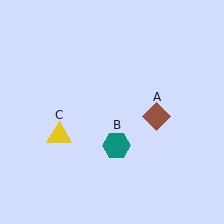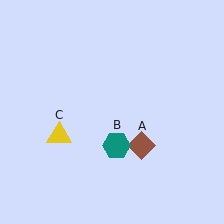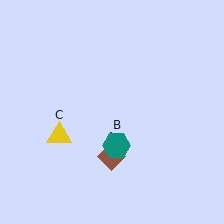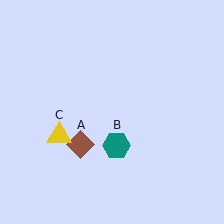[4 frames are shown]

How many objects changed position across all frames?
1 object changed position: brown diamond (object A).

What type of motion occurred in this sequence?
The brown diamond (object A) rotated clockwise around the center of the scene.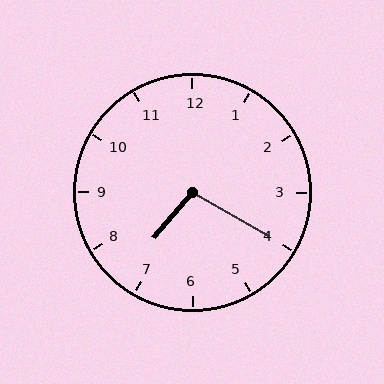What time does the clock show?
7:20.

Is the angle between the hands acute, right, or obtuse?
It is obtuse.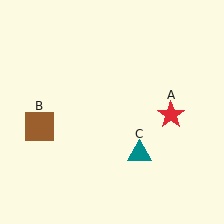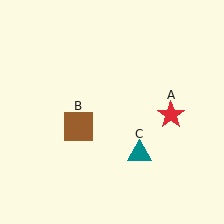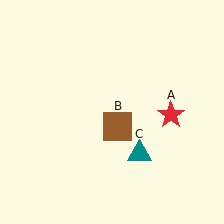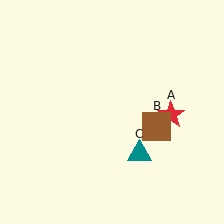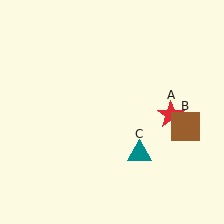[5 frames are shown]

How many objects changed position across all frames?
1 object changed position: brown square (object B).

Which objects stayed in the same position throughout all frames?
Red star (object A) and teal triangle (object C) remained stationary.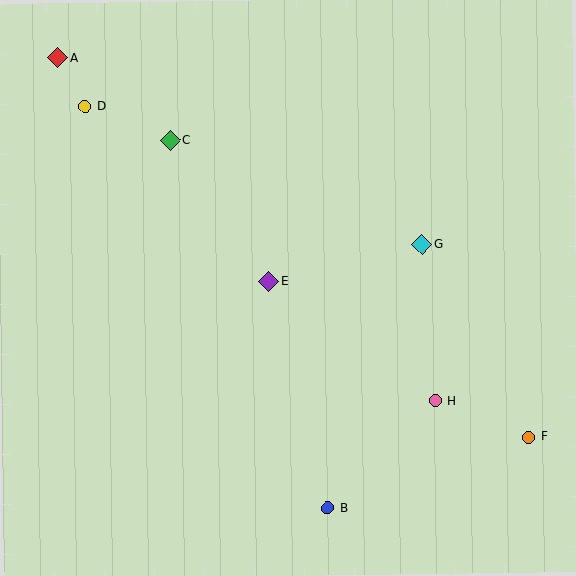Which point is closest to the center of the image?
Point E at (268, 282) is closest to the center.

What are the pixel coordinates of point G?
Point G is at (422, 245).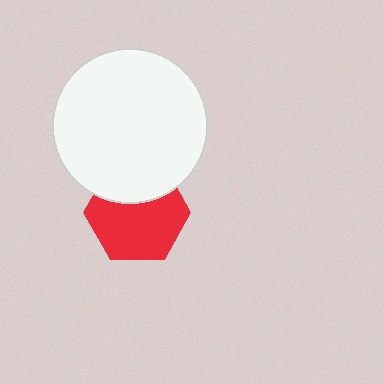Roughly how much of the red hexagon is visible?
Most of it is visible (roughly 67%).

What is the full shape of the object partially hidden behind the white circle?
The partially hidden object is a red hexagon.